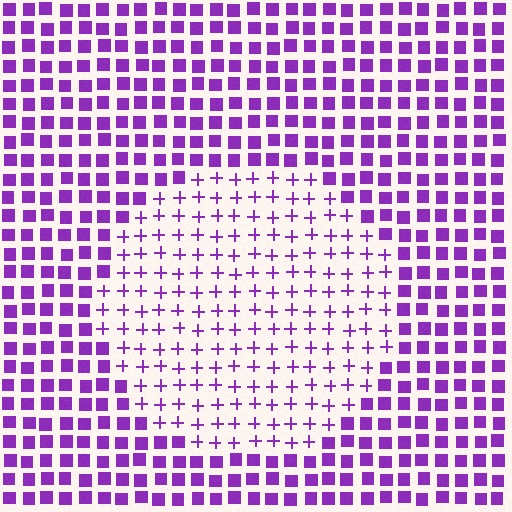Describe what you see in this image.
The image is filled with small purple elements arranged in a uniform grid. A circle-shaped region contains plus signs, while the surrounding area contains squares. The boundary is defined purely by the change in element shape.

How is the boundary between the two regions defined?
The boundary is defined by a change in element shape: plus signs inside vs. squares outside. All elements share the same color and spacing.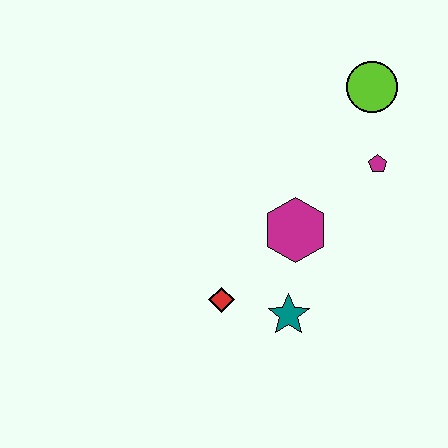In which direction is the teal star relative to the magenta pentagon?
The teal star is below the magenta pentagon.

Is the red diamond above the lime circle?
No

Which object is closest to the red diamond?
The teal star is closest to the red diamond.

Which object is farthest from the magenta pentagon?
The red diamond is farthest from the magenta pentagon.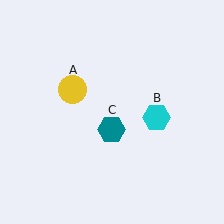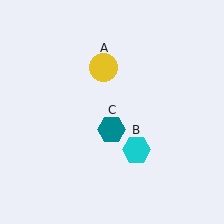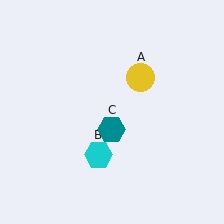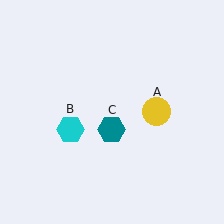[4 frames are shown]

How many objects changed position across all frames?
2 objects changed position: yellow circle (object A), cyan hexagon (object B).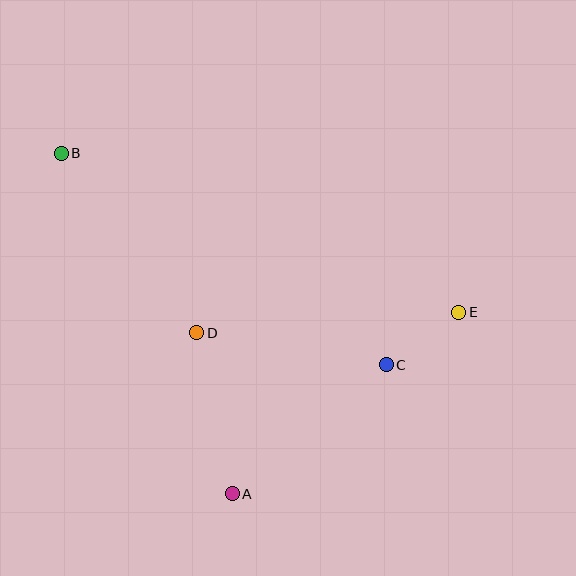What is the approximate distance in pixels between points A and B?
The distance between A and B is approximately 381 pixels.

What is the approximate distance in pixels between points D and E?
The distance between D and E is approximately 263 pixels.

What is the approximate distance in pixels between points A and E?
The distance between A and E is approximately 290 pixels.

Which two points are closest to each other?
Points C and E are closest to each other.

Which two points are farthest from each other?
Points B and E are farthest from each other.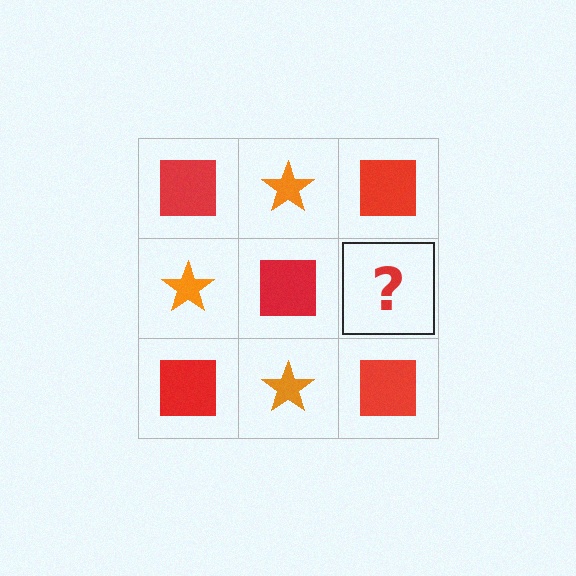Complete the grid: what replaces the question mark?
The question mark should be replaced with an orange star.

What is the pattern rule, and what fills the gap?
The rule is that it alternates red square and orange star in a checkerboard pattern. The gap should be filled with an orange star.